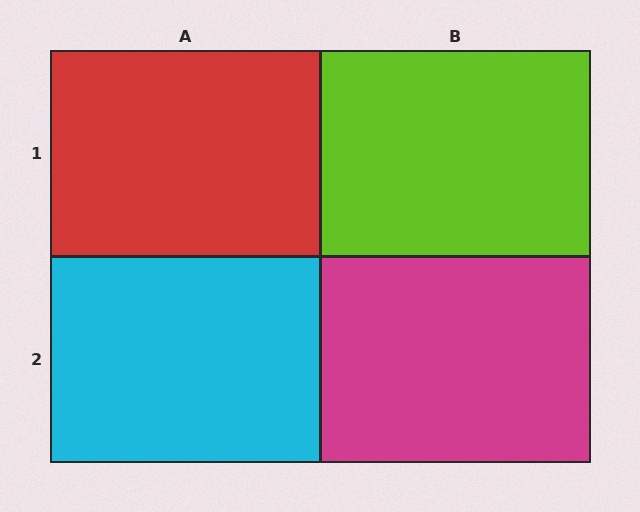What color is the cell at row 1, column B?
Lime.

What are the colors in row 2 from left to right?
Cyan, magenta.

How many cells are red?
1 cell is red.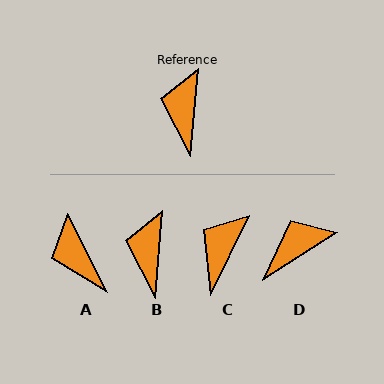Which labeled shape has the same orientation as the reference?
B.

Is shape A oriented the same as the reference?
No, it is off by about 32 degrees.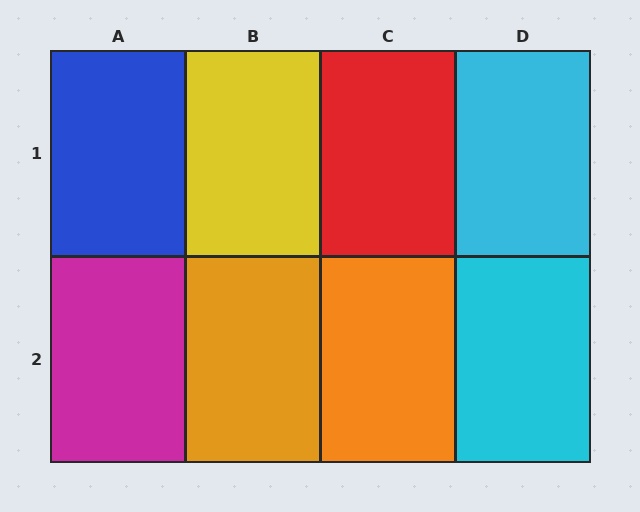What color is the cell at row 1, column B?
Yellow.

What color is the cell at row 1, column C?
Red.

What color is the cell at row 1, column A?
Blue.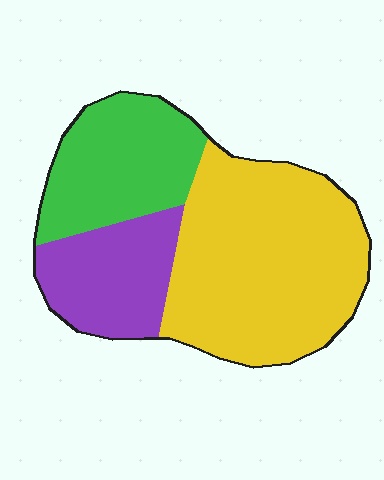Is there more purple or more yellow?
Yellow.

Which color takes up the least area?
Purple, at roughly 20%.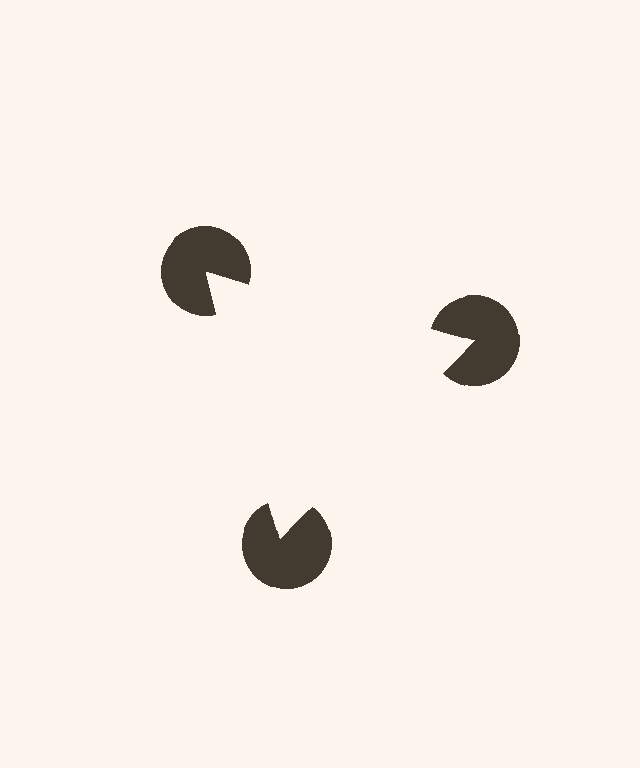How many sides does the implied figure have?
3 sides.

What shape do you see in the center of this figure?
An illusory triangle — its edges are inferred from the aligned wedge cuts in the pac-man discs, not physically drawn.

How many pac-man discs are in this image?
There are 3 — one at each vertex of the illusory triangle.